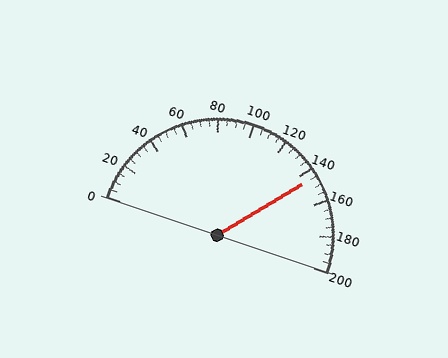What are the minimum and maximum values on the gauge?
The gauge ranges from 0 to 200.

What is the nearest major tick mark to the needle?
The nearest major tick mark is 140.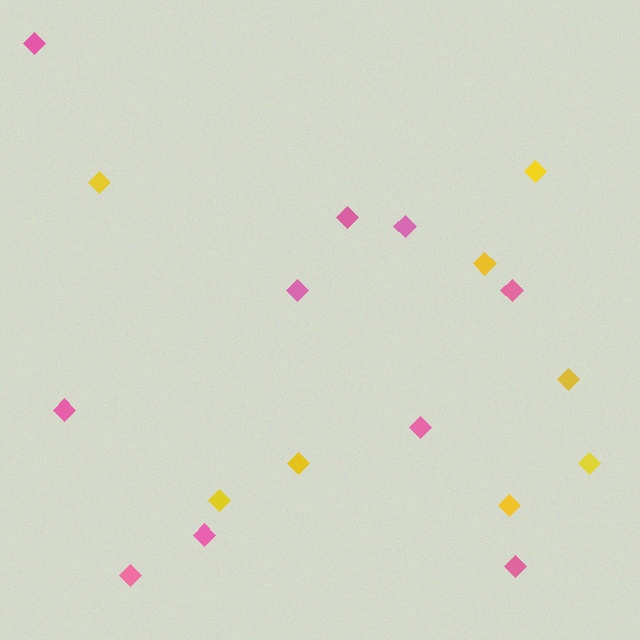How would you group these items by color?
There are 2 groups: one group of pink diamonds (10) and one group of yellow diamonds (8).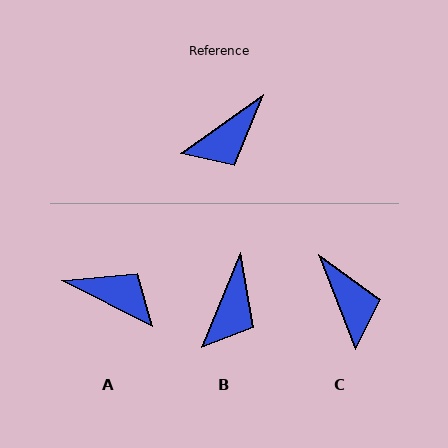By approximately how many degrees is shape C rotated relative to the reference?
Approximately 76 degrees counter-clockwise.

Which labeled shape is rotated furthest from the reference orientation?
A, about 118 degrees away.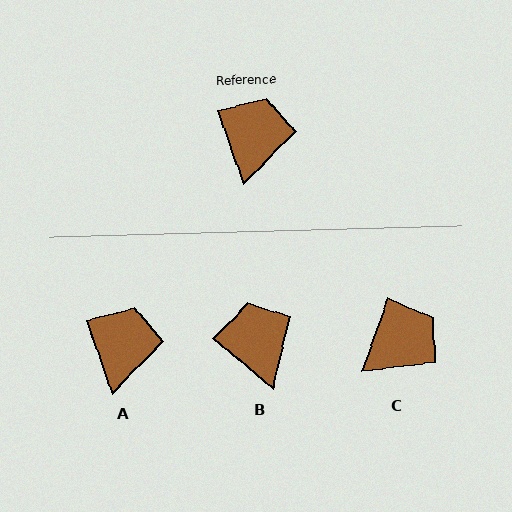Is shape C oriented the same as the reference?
No, it is off by about 39 degrees.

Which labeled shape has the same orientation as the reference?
A.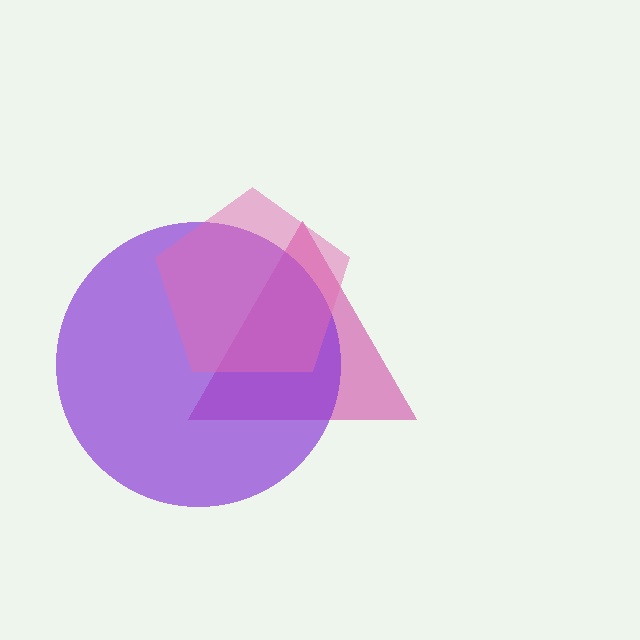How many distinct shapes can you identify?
There are 3 distinct shapes: a magenta triangle, a purple circle, a pink pentagon.